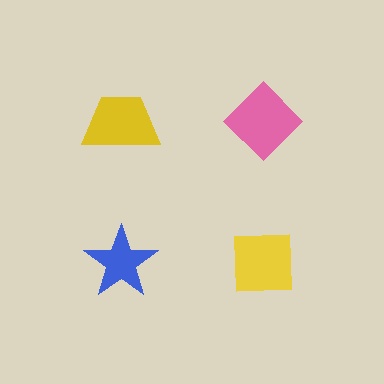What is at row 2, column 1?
A blue star.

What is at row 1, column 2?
A pink diamond.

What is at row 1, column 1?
A yellow trapezoid.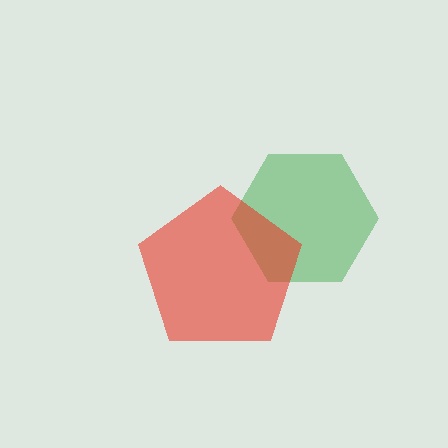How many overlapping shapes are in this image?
There are 2 overlapping shapes in the image.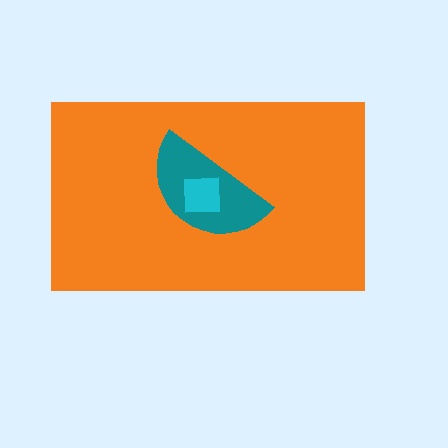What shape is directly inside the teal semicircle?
The cyan square.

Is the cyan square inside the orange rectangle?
Yes.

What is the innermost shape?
The cyan square.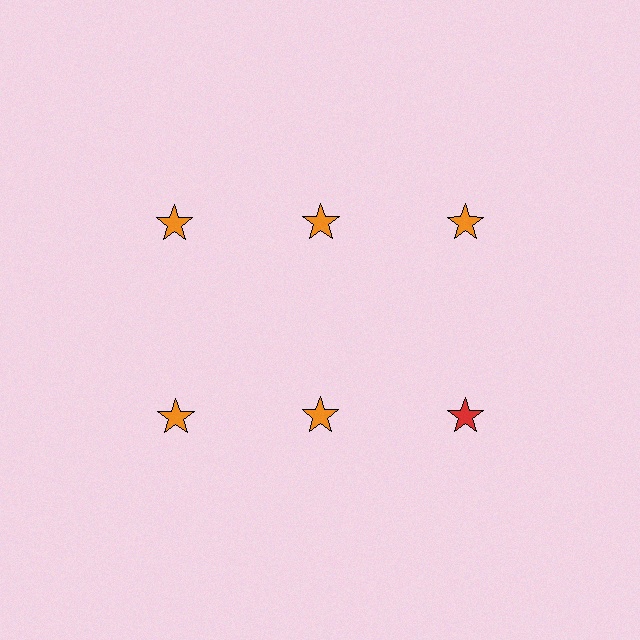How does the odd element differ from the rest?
It has a different color: red instead of orange.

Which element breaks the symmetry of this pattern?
The red star in the second row, center column breaks the symmetry. All other shapes are orange stars.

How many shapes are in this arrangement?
There are 6 shapes arranged in a grid pattern.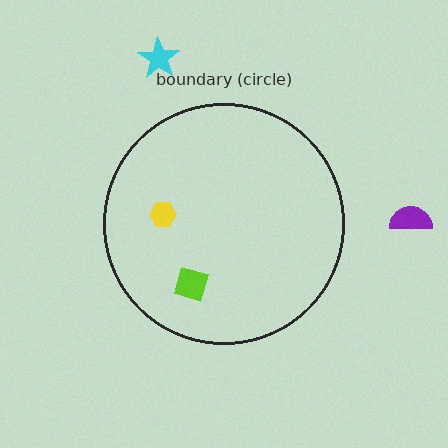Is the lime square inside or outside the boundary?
Inside.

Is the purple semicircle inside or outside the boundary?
Outside.